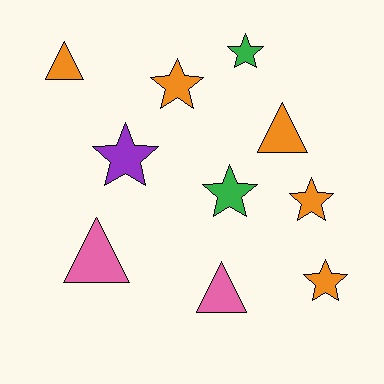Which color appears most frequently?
Orange, with 5 objects.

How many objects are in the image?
There are 10 objects.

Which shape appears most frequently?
Star, with 6 objects.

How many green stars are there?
There are 2 green stars.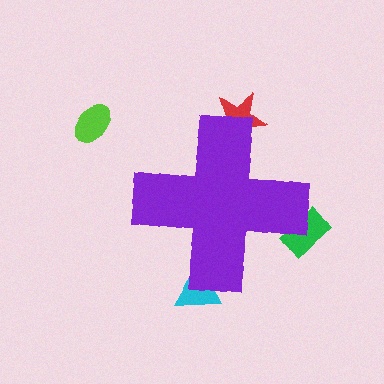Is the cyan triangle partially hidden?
Yes, the cyan triangle is partially hidden behind the purple cross.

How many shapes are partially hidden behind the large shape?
3 shapes are partially hidden.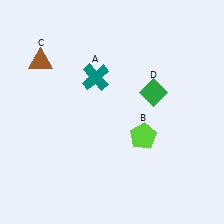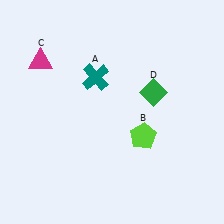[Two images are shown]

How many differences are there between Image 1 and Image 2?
There is 1 difference between the two images.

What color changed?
The triangle (C) changed from brown in Image 1 to magenta in Image 2.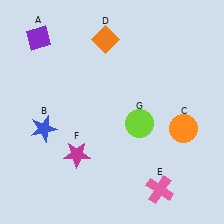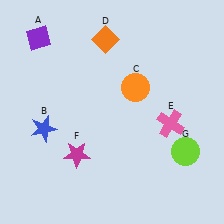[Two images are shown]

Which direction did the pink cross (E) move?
The pink cross (E) moved up.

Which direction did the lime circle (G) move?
The lime circle (G) moved right.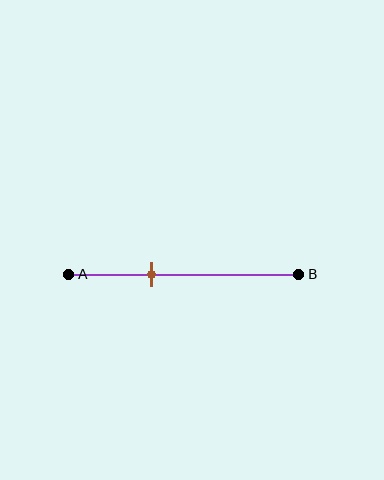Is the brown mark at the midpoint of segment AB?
No, the mark is at about 35% from A, not at the 50% midpoint.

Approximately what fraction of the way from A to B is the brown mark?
The brown mark is approximately 35% of the way from A to B.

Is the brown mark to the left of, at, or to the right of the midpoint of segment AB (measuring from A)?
The brown mark is to the left of the midpoint of segment AB.